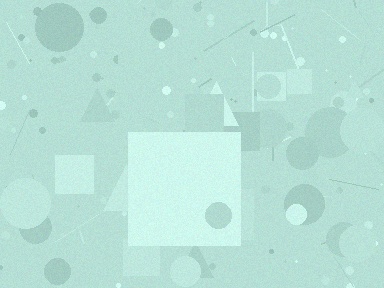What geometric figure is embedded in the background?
A square is embedded in the background.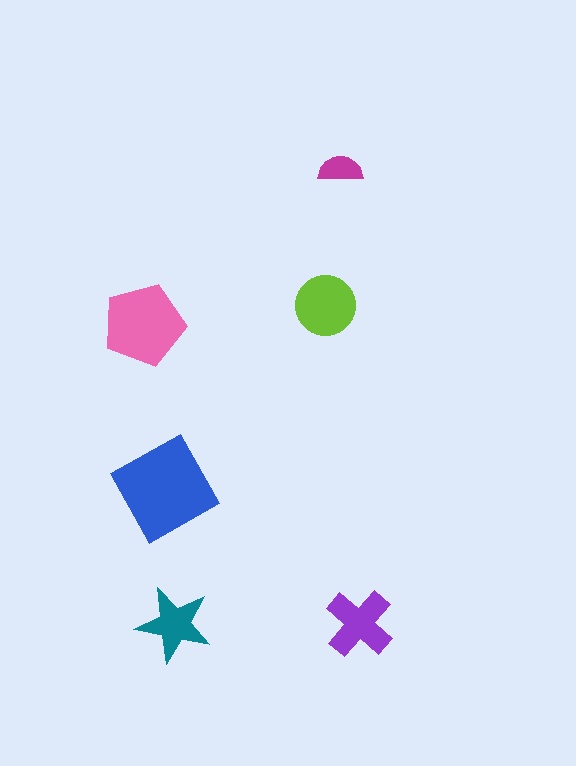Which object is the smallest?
The magenta semicircle.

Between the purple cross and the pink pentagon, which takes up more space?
The pink pentagon.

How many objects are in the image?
There are 6 objects in the image.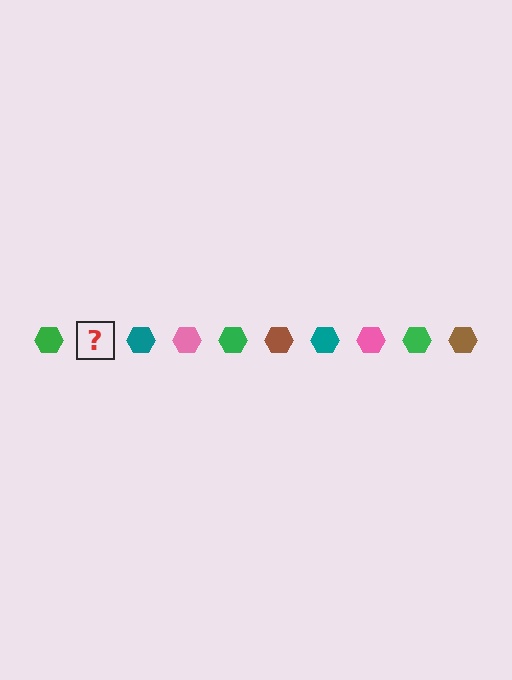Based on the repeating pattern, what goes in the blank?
The blank should be a brown hexagon.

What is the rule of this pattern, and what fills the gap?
The rule is that the pattern cycles through green, brown, teal, pink hexagons. The gap should be filled with a brown hexagon.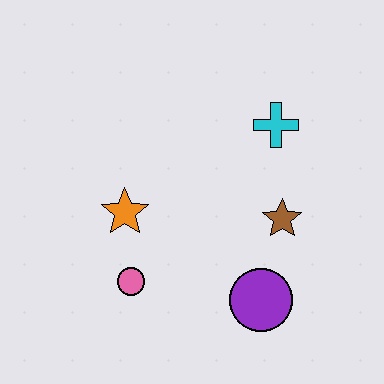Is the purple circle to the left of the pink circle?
No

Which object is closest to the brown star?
The purple circle is closest to the brown star.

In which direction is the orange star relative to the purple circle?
The orange star is to the left of the purple circle.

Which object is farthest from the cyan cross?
The pink circle is farthest from the cyan cross.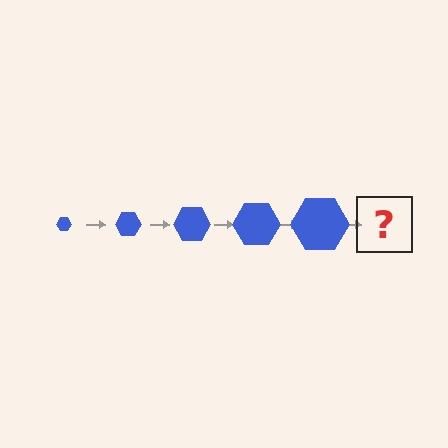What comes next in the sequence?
The next element should be a blue hexagon, larger than the previous one.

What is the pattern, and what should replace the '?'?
The pattern is that the hexagon gets progressively larger each step. The '?' should be a blue hexagon, larger than the previous one.